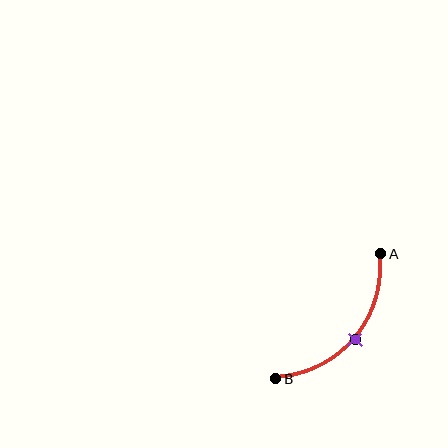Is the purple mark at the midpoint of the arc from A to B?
Yes. The purple mark lies on the arc at equal arc-length from both A and B — it is the arc midpoint.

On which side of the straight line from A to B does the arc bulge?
The arc bulges below and to the right of the straight line connecting A and B.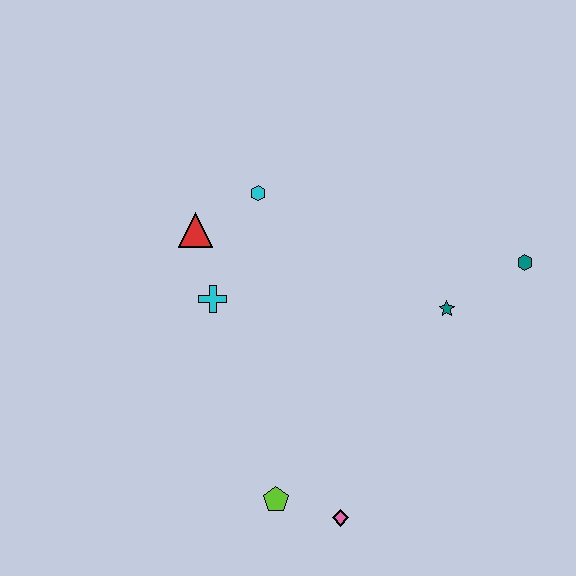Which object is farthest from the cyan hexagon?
The pink diamond is farthest from the cyan hexagon.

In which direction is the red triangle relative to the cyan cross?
The red triangle is above the cyan cross.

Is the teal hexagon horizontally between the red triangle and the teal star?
No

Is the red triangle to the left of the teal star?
Yes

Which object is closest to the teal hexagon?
The teal star is closest to the teal hexagon.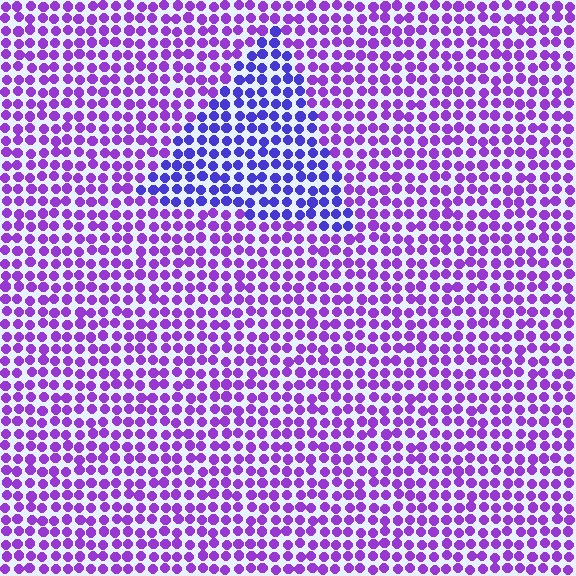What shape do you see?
I see a triangle.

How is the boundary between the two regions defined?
The boundary is defined purely by a slight shift in hue (about 33 degrees). Spacing, size, and orientation are identical on both sides.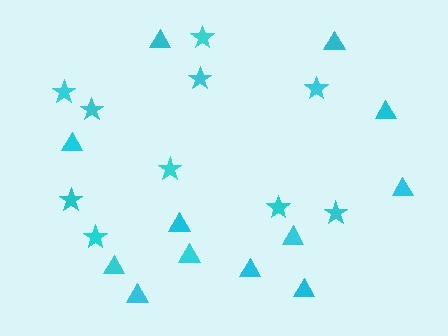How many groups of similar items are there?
There are 2 groups: one group of triangles (12) and one group of stars (10).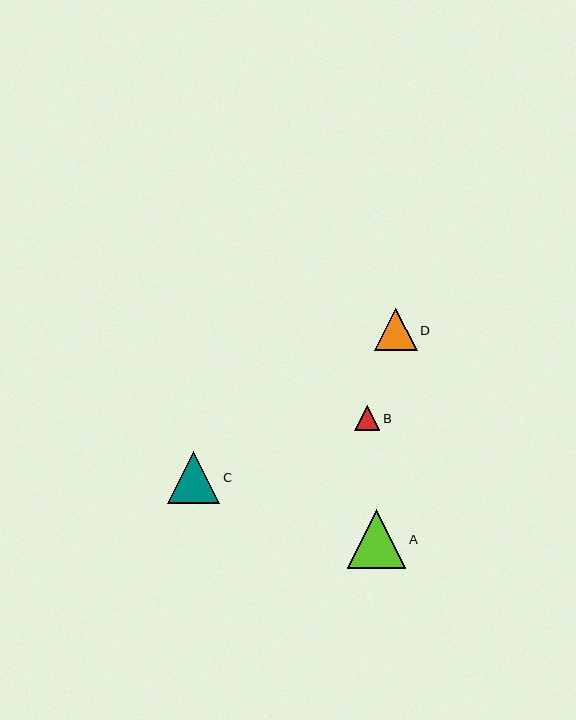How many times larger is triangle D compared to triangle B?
Triangle D is approximately 1.7 times the size of triangle B.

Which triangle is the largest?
Triangle A is the largest with a size of approximately 58 pixels.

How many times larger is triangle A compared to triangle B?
Triangle A is approximately 2.3 times the size of triangle B.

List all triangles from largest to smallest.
From largest to smallest: A, C, D, B.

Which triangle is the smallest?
Triangle B is the smallest with a size of approximately 25 pixels.